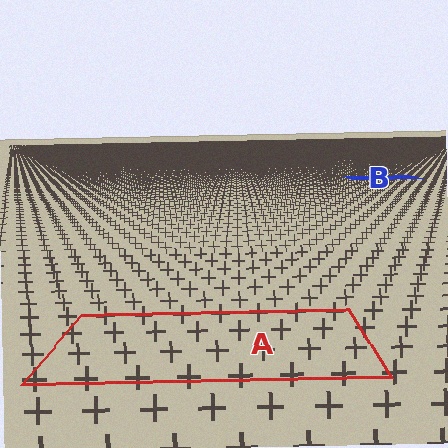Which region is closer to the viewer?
Region A is closer. The texture elements there are larger and more spread out.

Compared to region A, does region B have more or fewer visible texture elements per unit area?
Region B has more texture elements per unit area — they are packed more densely because it is farther away.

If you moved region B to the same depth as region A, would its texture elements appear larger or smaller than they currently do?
They would appear larger. At a closer depth, the same texture elements are projected at a bigger on-screen size.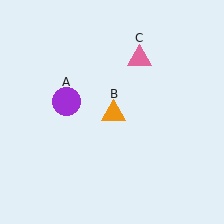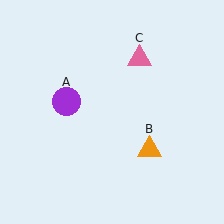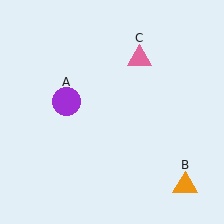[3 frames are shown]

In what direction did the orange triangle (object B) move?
The orange triangle (object B) moved down and to the right.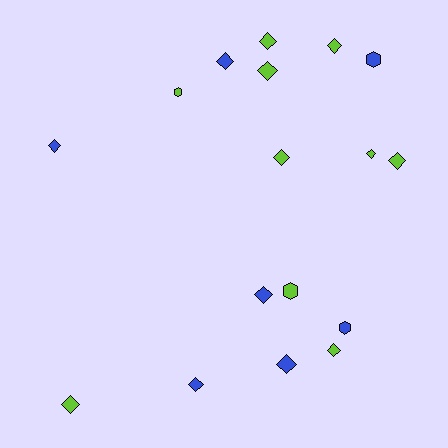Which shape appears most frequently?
Diamond, with 13 objects.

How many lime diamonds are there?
There are 8 lime diamonds.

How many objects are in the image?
There are 17 objects.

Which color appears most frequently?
Lime, with 10 objects.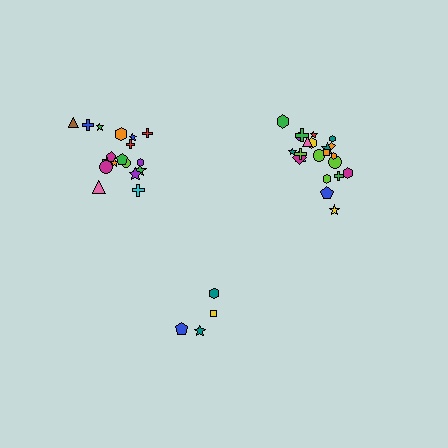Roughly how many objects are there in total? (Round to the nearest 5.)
Roughly 45 objects in total.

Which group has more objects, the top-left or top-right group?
The top-right group.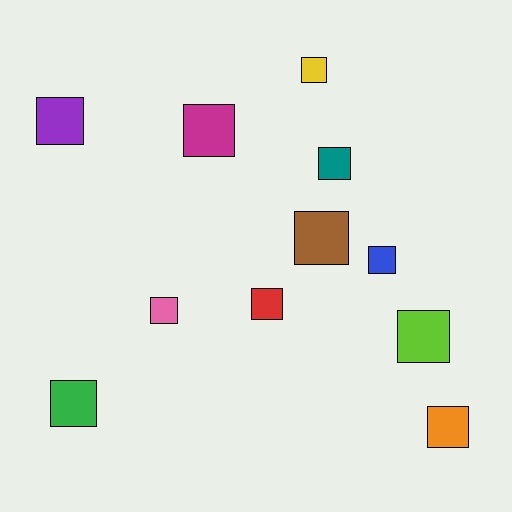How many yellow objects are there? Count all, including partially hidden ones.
There is 1 yellow object.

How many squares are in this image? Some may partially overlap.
There are 11 squares.